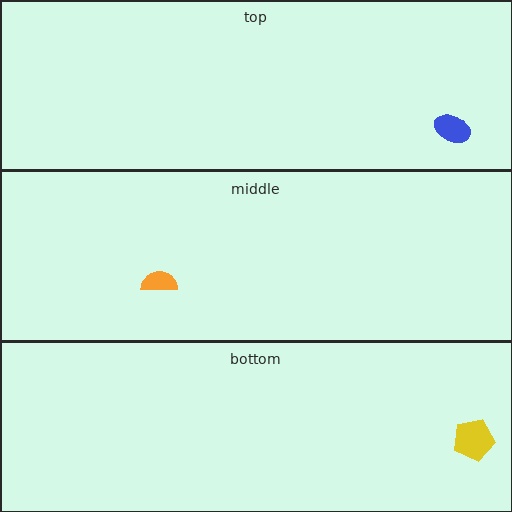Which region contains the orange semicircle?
The middle region.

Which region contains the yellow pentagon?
The bottom region.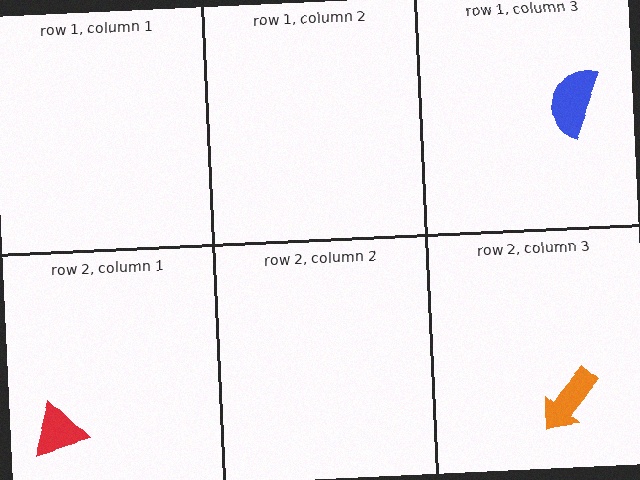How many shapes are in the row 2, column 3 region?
1.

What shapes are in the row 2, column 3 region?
The orange arrow.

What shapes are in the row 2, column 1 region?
The red triangle.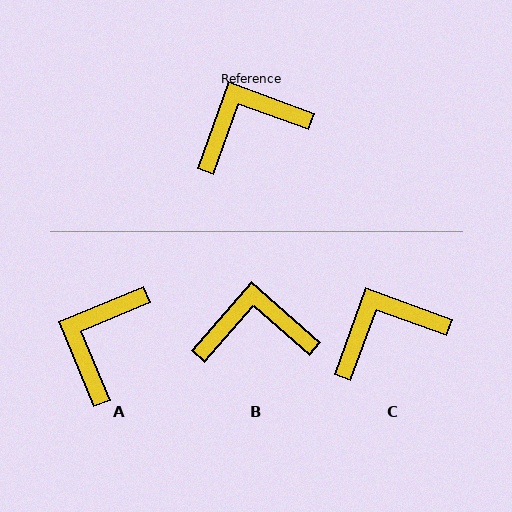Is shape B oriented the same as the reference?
No, it is off by about 21 degrees.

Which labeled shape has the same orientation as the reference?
C.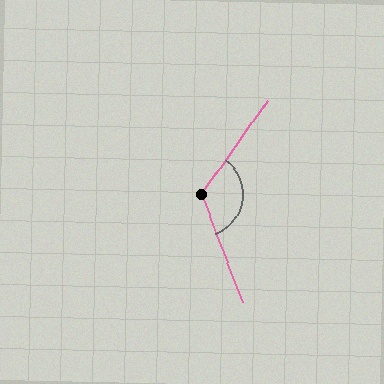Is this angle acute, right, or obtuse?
It is obtuse.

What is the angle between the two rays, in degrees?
Approximately 124 degrees.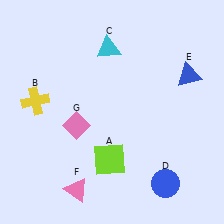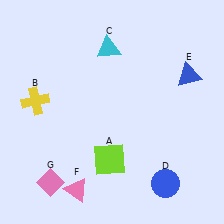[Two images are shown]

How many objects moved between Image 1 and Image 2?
1 object moved between the two images.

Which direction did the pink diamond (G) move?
The pink diamond (G) moved down.